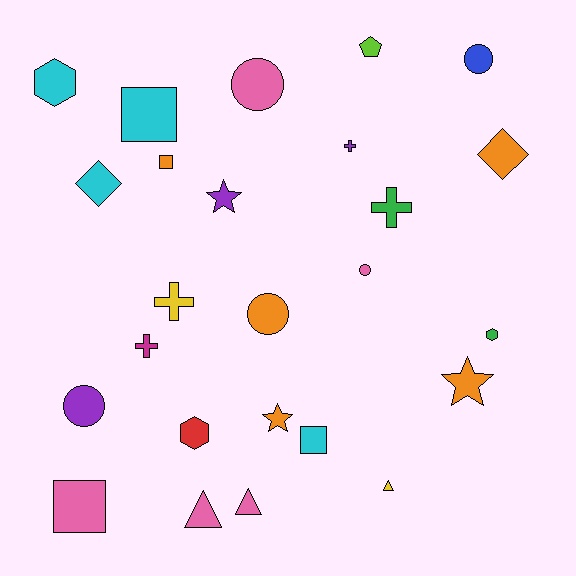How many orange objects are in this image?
There are 5 orange objects.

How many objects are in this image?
There are 25 objects.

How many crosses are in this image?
There are 4 crosses.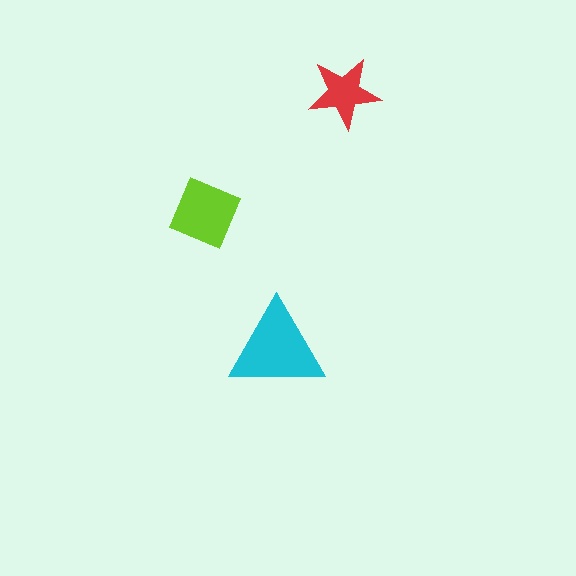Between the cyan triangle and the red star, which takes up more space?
The cyan triangle.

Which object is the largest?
The cyan triangle.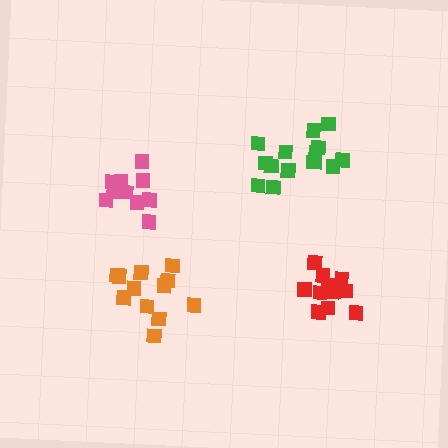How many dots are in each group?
Group 1: 15 dots, Group 2: 10 dots, Group 3: 12 dots, Group 4: 12 dots (49 total).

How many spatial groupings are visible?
There are 4 spatial groupings.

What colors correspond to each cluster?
The clusters are colored: green, pink, red, orange.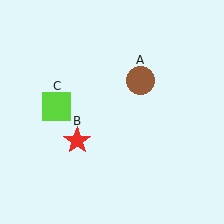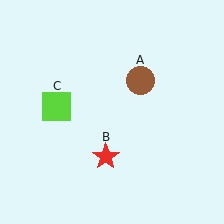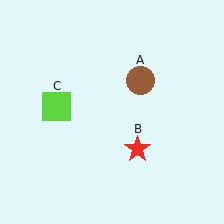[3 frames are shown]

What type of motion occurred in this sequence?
The red star (object B) rotated counterclockwise around the center of the scene.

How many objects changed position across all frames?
1 object changed position: red star (object B).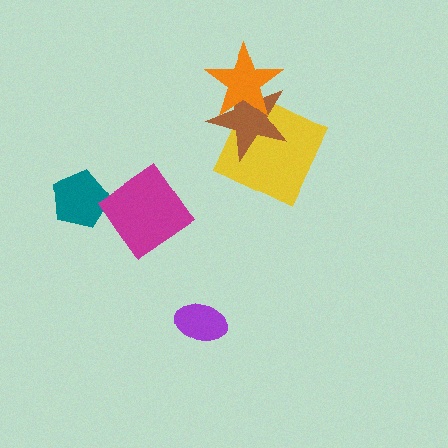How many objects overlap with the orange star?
2 objects overlap with the orange star.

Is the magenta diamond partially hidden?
No, no other shape covers it.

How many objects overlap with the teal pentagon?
1 object overlaps with the teal pentagon.